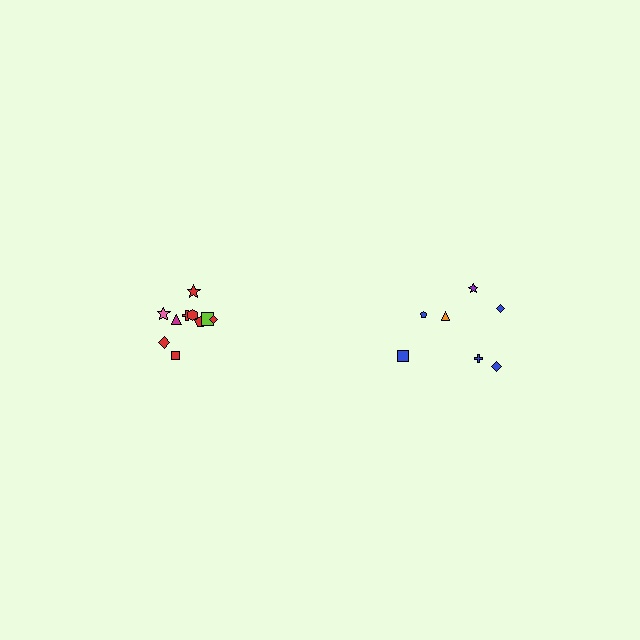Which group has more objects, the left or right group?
The left group.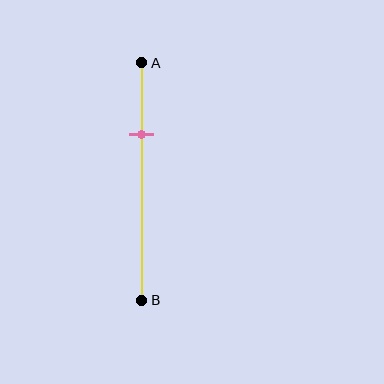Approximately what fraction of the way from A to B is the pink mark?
The pink mark is approximately 30% of the way from A to B.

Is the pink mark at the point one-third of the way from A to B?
No, the mark is at about 30% from A, not at the 33% one-third point.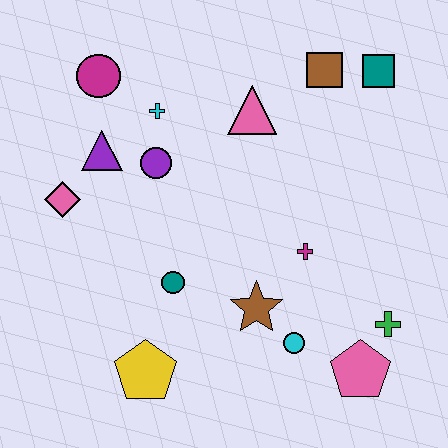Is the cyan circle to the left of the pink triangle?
No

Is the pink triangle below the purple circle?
No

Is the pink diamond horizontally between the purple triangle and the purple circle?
No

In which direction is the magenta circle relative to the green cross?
The magenta circle is to the left of the green cross.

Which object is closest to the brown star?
The cyan circle is closest to the brown star.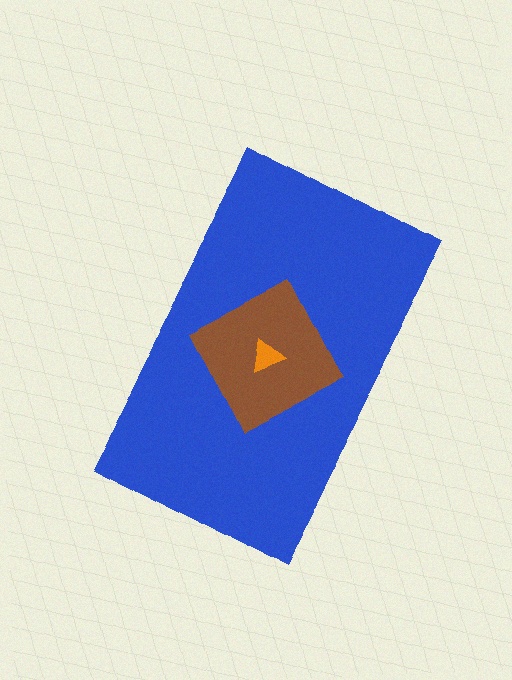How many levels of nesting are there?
3.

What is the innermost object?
The orange triangle.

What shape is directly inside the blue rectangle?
The brown diamond.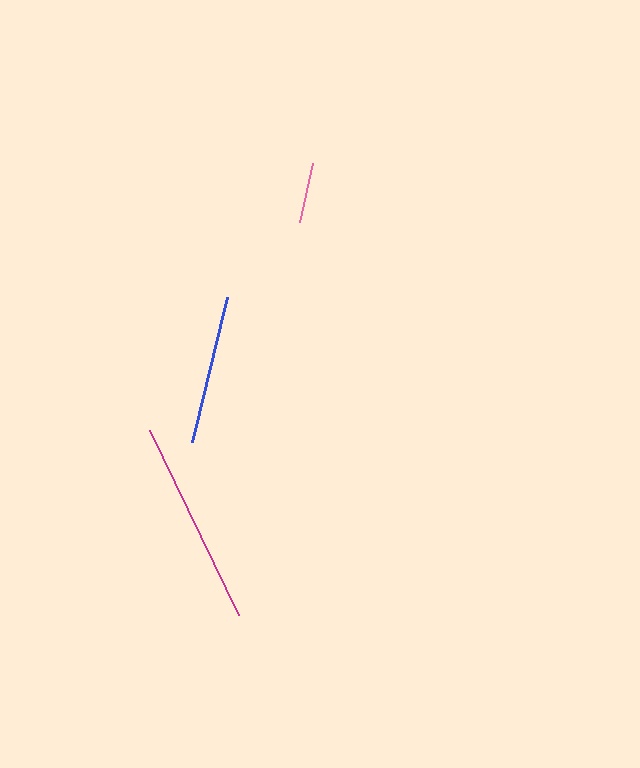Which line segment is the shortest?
The pink line is the shortest at approximately 61 pixels.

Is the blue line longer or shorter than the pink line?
The blue line is longer than the pink line.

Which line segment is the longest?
The magenta line is the longest at approximately 205 pixels.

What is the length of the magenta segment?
The magenta segment is approximately 205 pixels long.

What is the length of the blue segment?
The blue segment is approximately 150 pixels long.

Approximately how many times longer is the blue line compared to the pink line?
The blue line is approximately 2.5 times the length of the pink line.